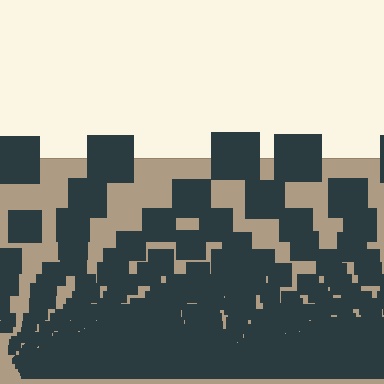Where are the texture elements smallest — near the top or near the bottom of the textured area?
Near the bottom.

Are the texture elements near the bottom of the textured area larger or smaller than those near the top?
Smaller. The gradient is inverted — elements near the bottom are smaller and denser.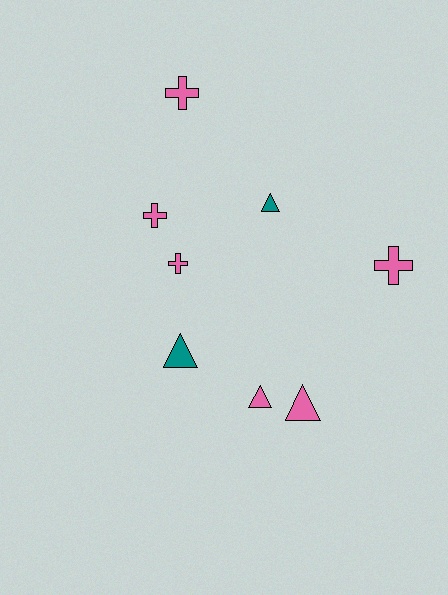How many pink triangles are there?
There are 2 pink triangles.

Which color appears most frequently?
Pink, with 6 objects.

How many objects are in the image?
There are 8 objects.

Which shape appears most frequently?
Triangle, with 4 objects.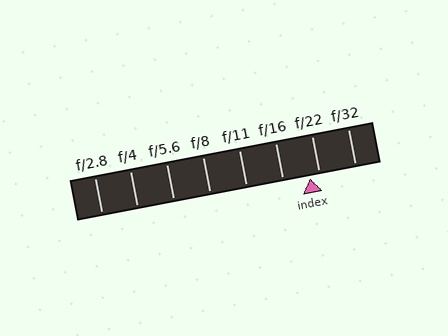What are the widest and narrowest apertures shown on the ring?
The widest aperture shown is f/2.8 and the narrowest is f/32.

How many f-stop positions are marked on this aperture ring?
There are 8 f-stop positions marked.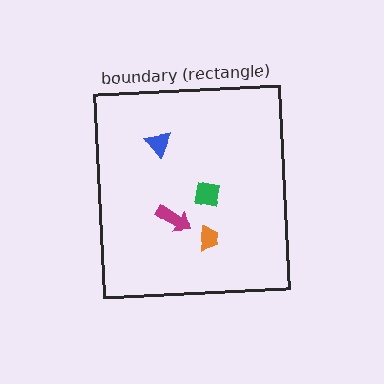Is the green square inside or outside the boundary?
Inside.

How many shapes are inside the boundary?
4 inside, 0 outside.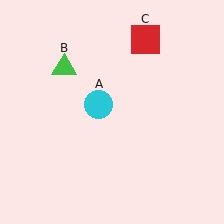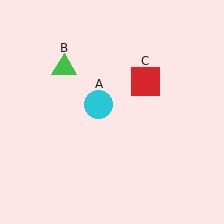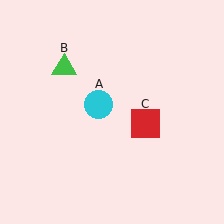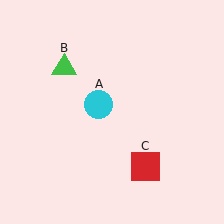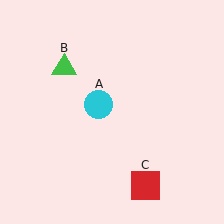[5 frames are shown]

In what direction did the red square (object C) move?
The red square (object C) moved down.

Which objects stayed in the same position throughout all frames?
Cyan circle (object A) and green triangle (object B) remained stationary.